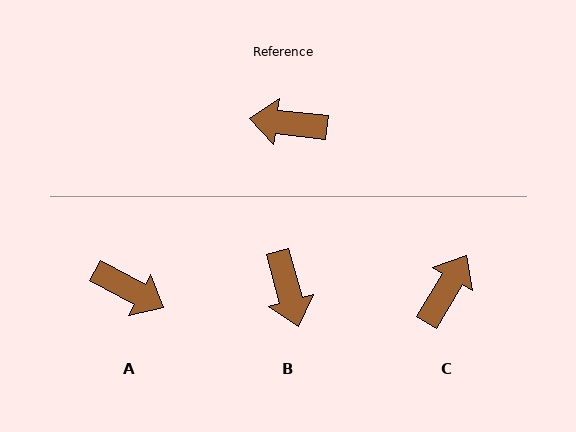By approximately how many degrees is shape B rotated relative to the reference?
Approximately 112 degrees counter-clockwise.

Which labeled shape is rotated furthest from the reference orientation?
A, about 158 degrees away.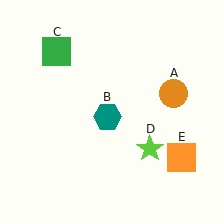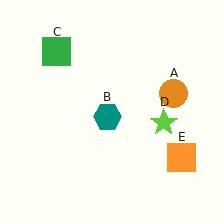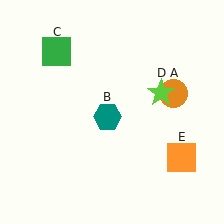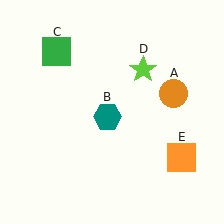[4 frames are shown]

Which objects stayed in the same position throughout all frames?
Orange circle (object A) and teal hexagon (object B) and green square (object C) and orange square (object E) remained stationary.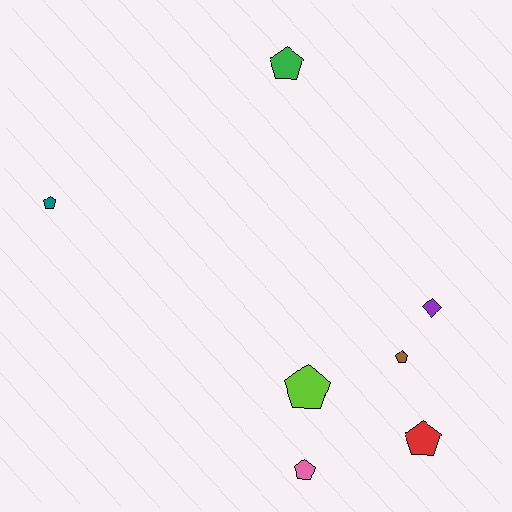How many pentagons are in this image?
There are 6 pentagons.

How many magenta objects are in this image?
There are no magenta objects.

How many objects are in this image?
There are 7 objects.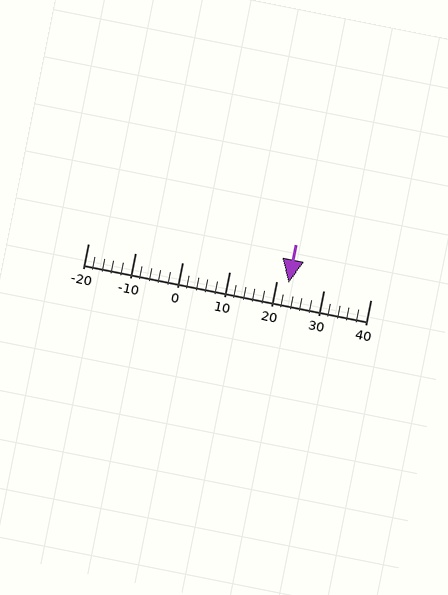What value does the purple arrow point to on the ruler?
The purple arrow points to approximately 22.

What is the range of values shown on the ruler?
The ruler shows values from -20 to 40.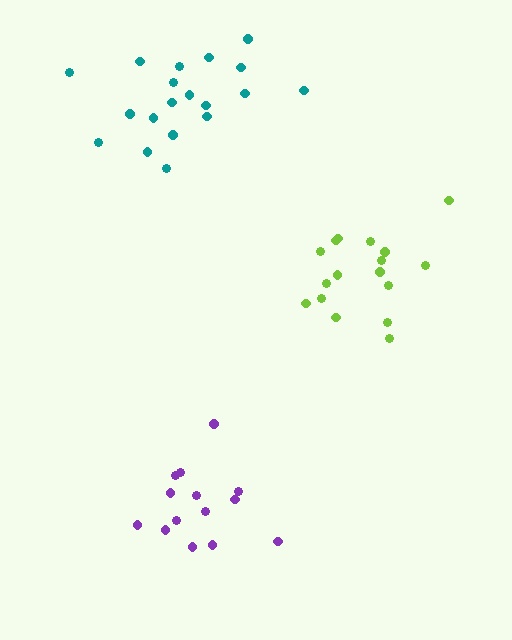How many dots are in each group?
Group 1: 17 dots, Group 2: 19 dots, Group 3: 14 dots (50 total).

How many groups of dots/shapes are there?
There are 3 groups.